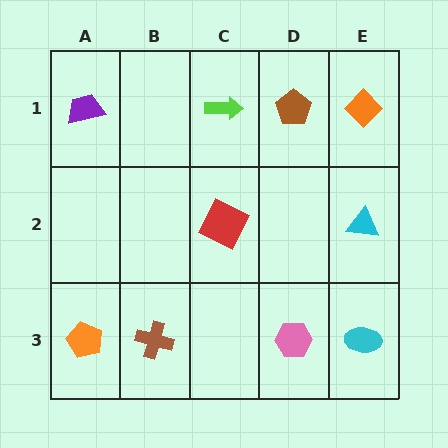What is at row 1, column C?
A lime arrow.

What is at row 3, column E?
A cyan ellipse.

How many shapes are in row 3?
4 shapes.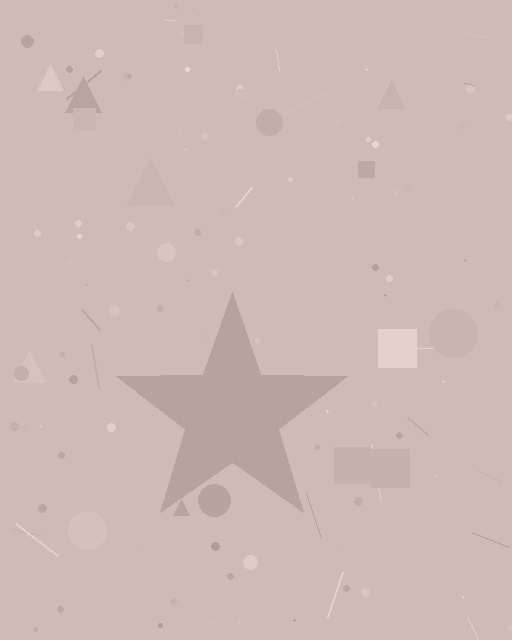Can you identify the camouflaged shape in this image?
The camouflaged shape is a star.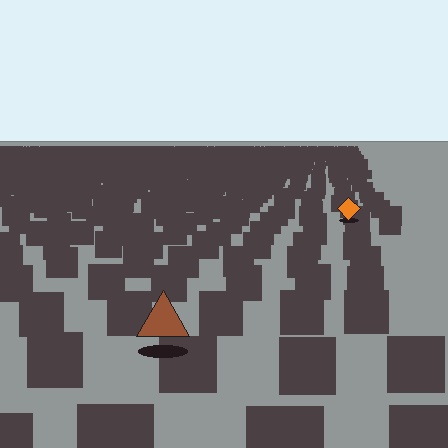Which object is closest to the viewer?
The brown triangle is closest. The texture marks near it are larger and more spread out.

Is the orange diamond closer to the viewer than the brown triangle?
No. The brown triangle is closer — you can tell from the texture gradient: the ground texture is coarser near it.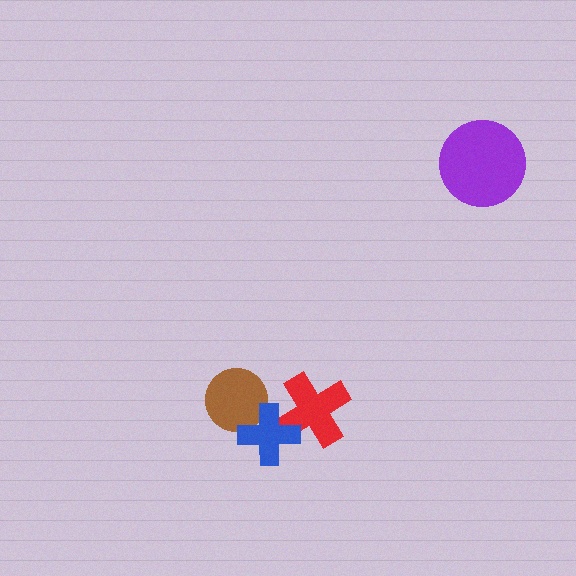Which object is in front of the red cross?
The blue cross is in front of the red cross.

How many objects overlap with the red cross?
1 object overlaps with the red cross.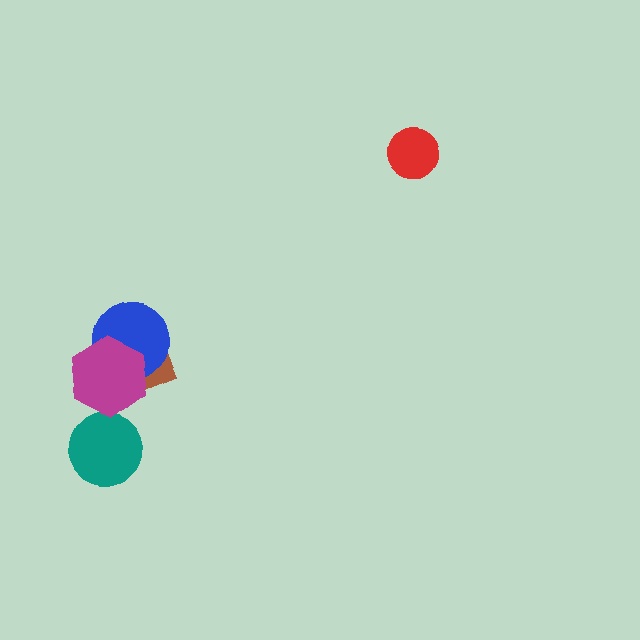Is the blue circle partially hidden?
Yes, it is partially covered by another shape.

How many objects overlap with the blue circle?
2 objects overlap with the blue circle.